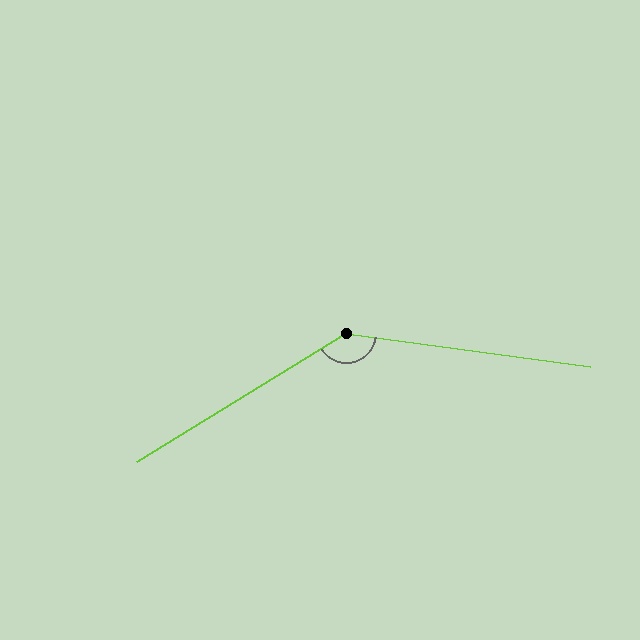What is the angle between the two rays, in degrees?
Approximately 141 degrees.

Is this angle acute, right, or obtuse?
It is obtuse.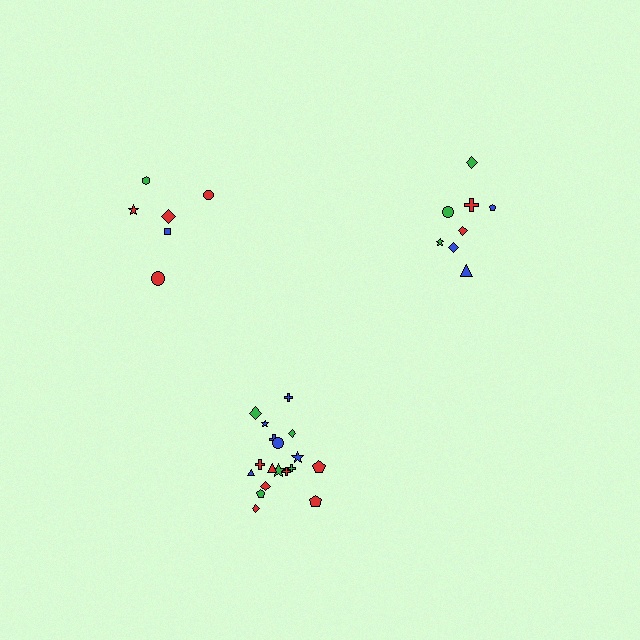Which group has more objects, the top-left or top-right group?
The top-right group.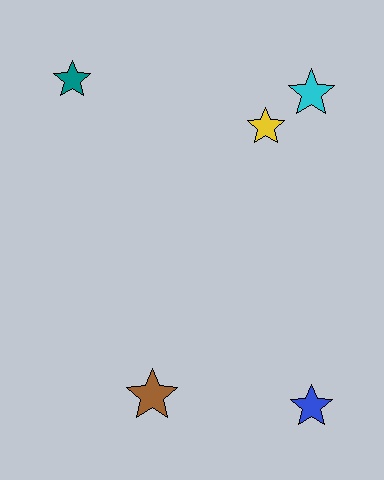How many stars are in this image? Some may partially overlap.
There are 5 stars.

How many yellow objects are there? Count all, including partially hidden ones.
There is 1 yellow object.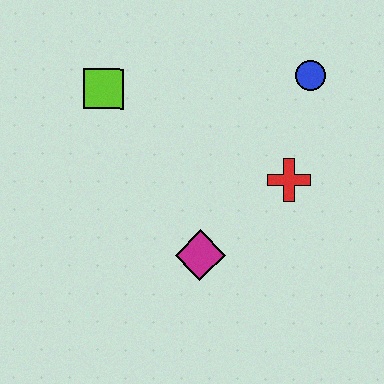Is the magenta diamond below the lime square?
Yes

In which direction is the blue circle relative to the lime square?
The blue circle is to the right of the lime square.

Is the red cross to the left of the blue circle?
Yes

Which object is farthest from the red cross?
The lime square is farthest from the red cross.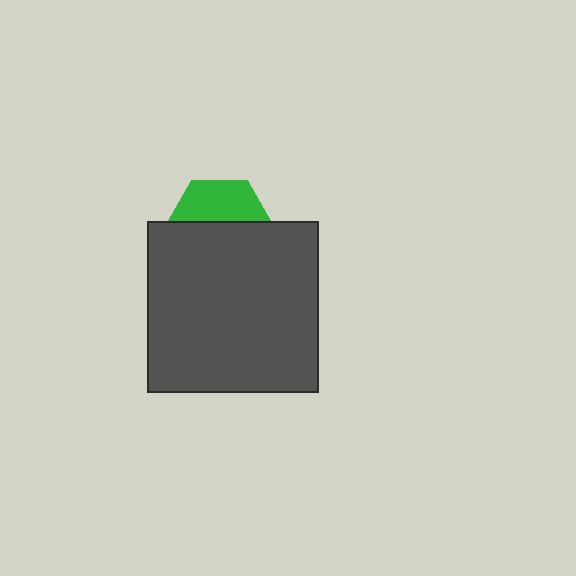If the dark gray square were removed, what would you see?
You would see the complete green hexagon.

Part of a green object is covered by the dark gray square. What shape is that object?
It is a hexagon.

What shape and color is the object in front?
The object in front is a dark gray square.